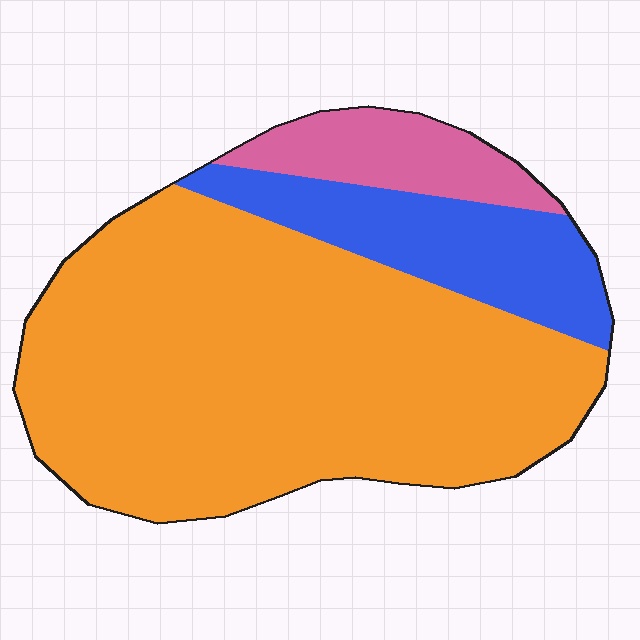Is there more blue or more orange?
Orange.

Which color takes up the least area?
Pink, at roughly 10%.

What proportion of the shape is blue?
Blue covers about 20% of the shape.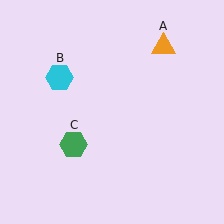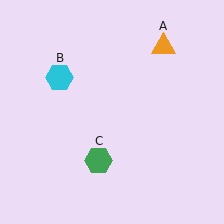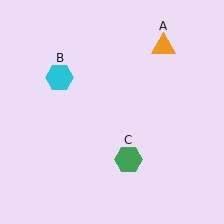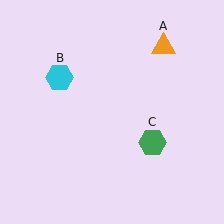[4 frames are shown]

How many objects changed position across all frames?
1 object changed position: green hexagon (object C).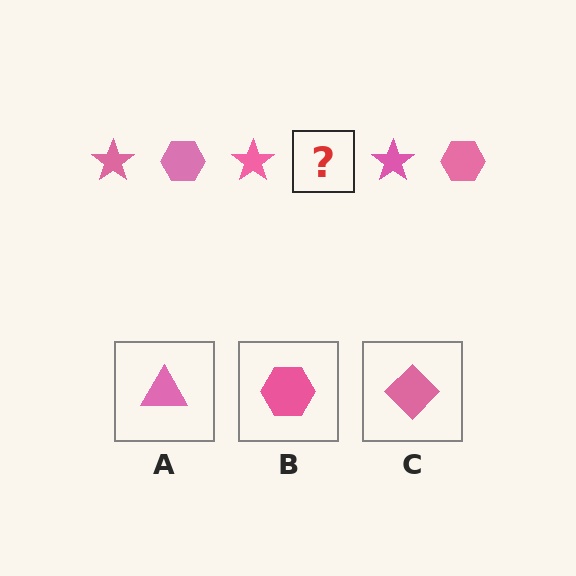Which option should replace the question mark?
Option B.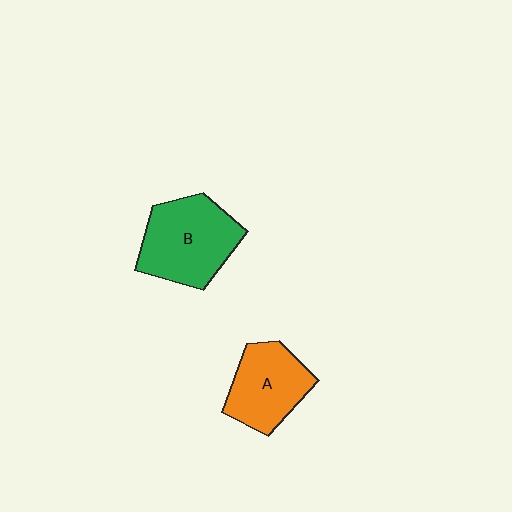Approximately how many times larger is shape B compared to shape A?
Approximately 1.3 times.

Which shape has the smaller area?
Shape A (orange).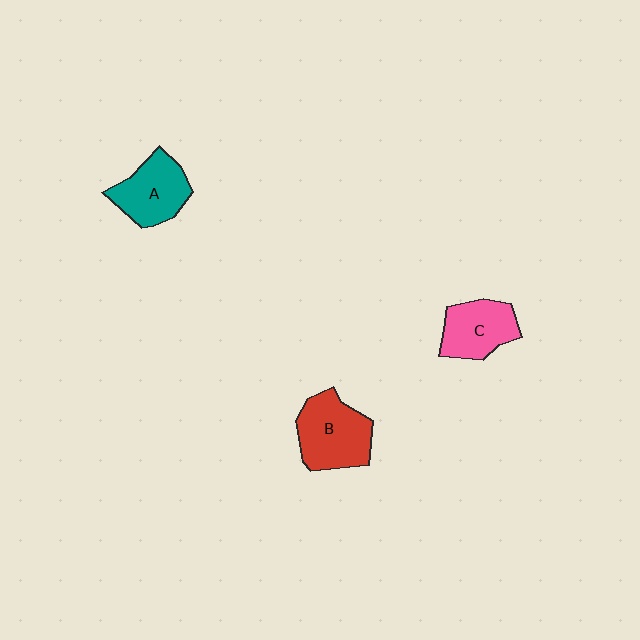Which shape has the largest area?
Shape B (red).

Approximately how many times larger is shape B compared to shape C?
Approximately 1.3 times.